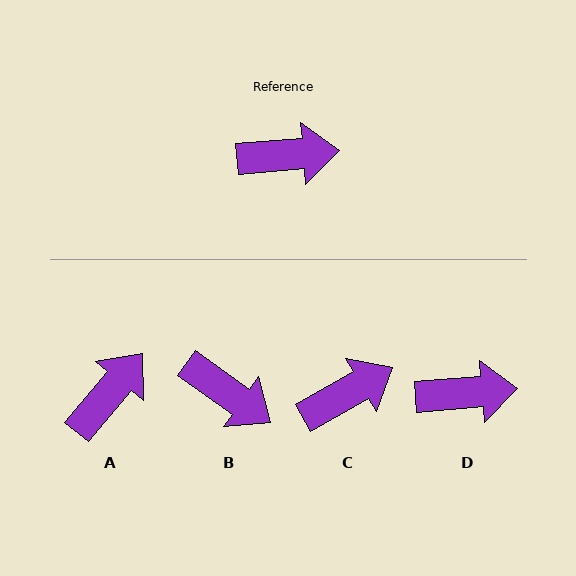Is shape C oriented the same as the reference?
No, it is off by about 25 degrees.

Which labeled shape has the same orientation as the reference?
D.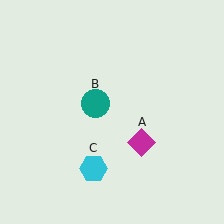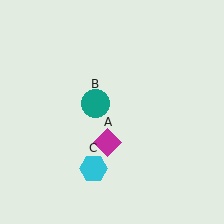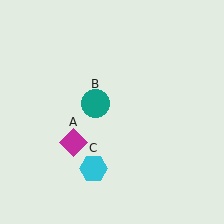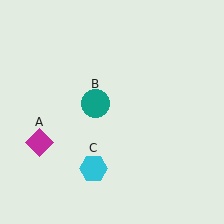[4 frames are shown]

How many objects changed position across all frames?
1 object changed position: magenta diamond (object A).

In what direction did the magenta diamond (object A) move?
The magenta diamond (object A) moved left.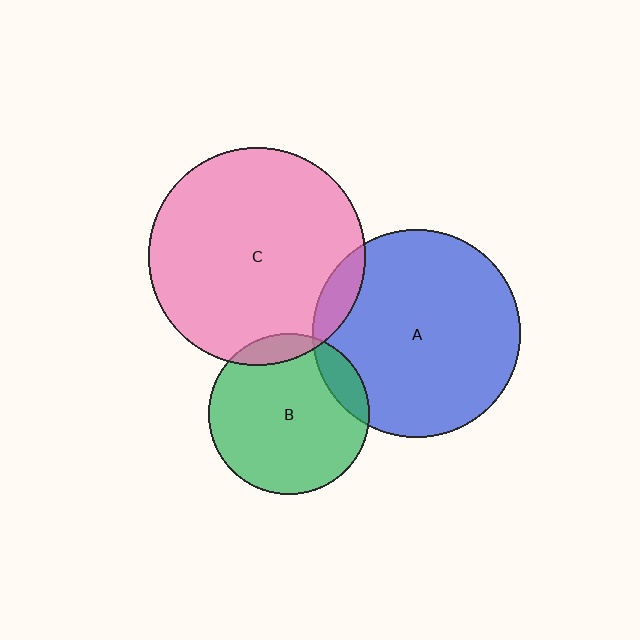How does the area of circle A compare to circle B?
Approximately 1.7 times.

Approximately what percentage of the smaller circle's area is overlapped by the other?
Approximately 10%.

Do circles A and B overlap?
Yes.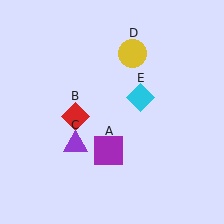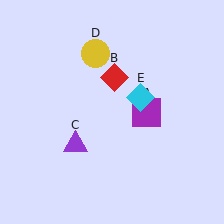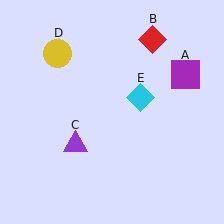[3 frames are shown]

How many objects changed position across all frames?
3 objects changed position: purple square (object A), red diamond (object B), yellow circle (object D).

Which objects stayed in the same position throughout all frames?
Purple triangle (object C) and cyan diamond (object E) remained stationary.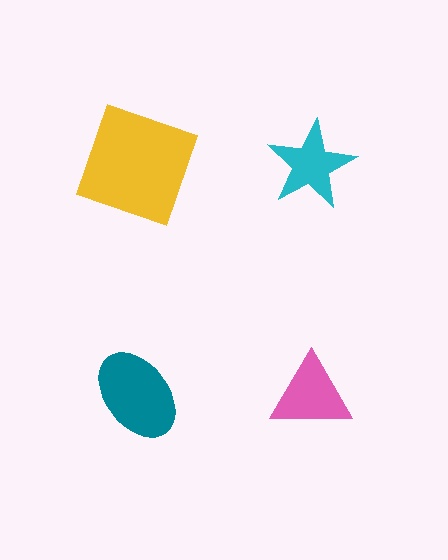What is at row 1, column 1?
A yellow square.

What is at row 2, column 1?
A teal ellipse.